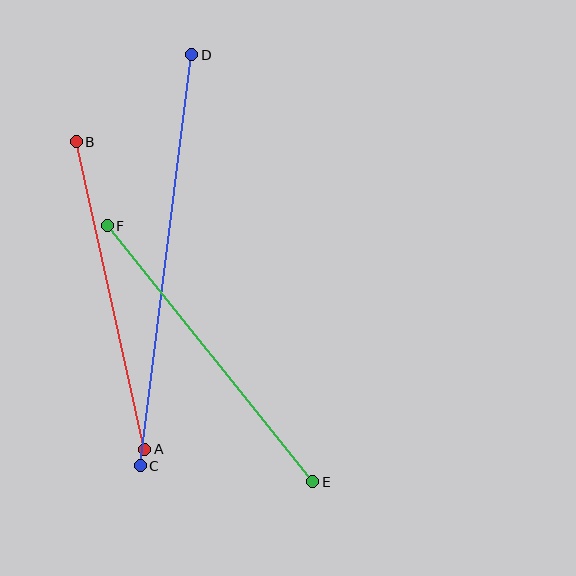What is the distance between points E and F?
The distance is approximately 328 pixels.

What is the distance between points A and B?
The distance is approximately 315 pixels.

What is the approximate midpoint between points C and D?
The midpoint is at approximately (166, 260) pixels.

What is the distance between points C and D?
The distance is approximately 415 pixels.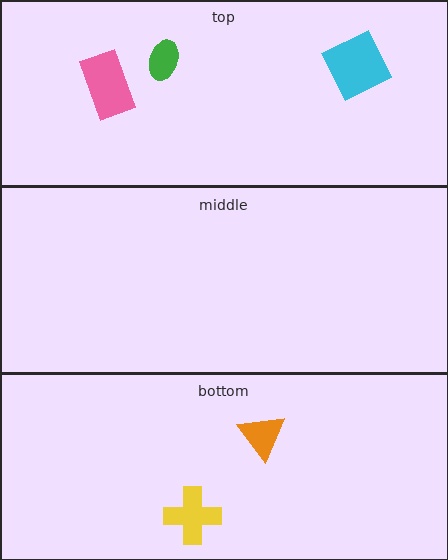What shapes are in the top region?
The cyan square, the pink rectangle, the green ellipse.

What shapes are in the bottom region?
The orange triangle, the yellow cross.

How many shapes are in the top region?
3.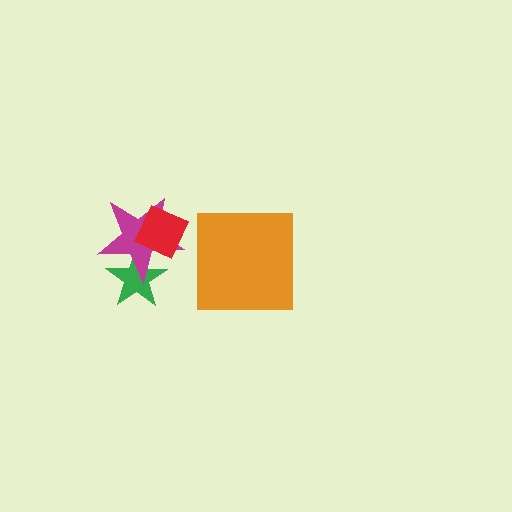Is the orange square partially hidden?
No, no other shape covers it.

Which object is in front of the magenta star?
The red diamond is in front of the magenta star.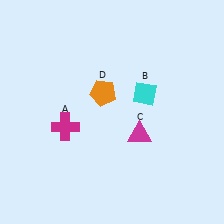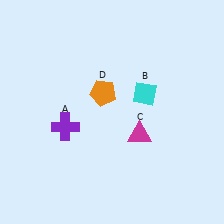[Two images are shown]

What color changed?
The cross (A) changed from magenta in Image 1 to purple in Image 2.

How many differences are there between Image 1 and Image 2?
There is 1 difference between the two images.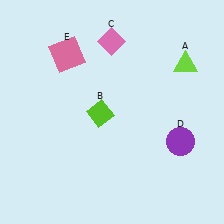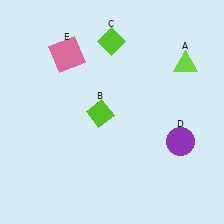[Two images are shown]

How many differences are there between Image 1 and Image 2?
There is 1 difference between the two images.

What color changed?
The diamond (C) changed from pink in Image 1 to lime in Image 2.